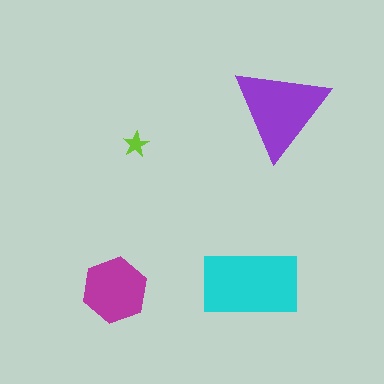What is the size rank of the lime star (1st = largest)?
4th.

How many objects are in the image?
There are 4 objects in the image.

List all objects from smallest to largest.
The lime star, the magenta hexagon, the purple triangle, the cyan rectangle.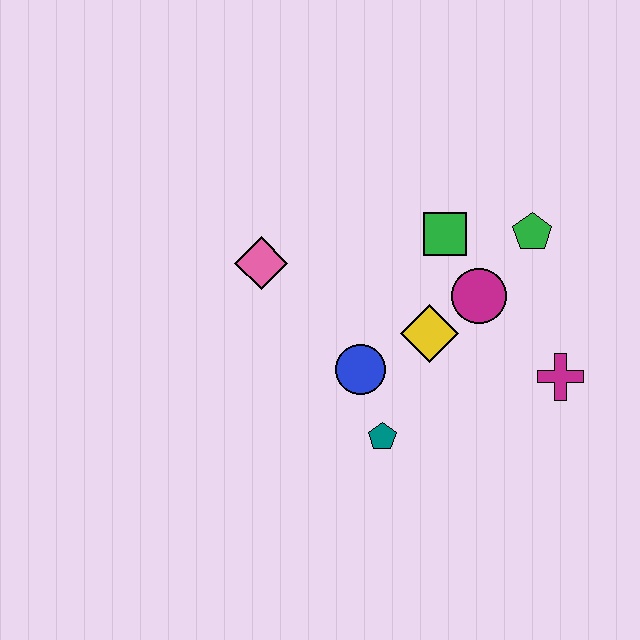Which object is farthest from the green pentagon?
The pink diamond is farthest from the green pentagon.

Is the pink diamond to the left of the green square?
Yes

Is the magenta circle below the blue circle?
No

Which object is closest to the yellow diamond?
The magenta circle is closest to the yellow diamond.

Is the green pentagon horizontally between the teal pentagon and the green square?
No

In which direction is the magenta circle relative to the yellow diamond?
The magenta circle is to the right of the yellow diamond.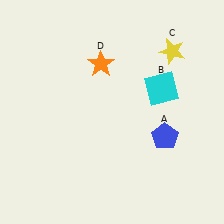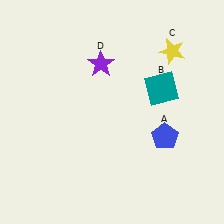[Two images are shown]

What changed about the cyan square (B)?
In Image 1, B is cyan. In Image 2, it changed to teal.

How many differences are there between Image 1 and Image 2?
There are 2 differences between the two images.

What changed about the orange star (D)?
In Image 1, D is orange. In Image 2, it changed to purple.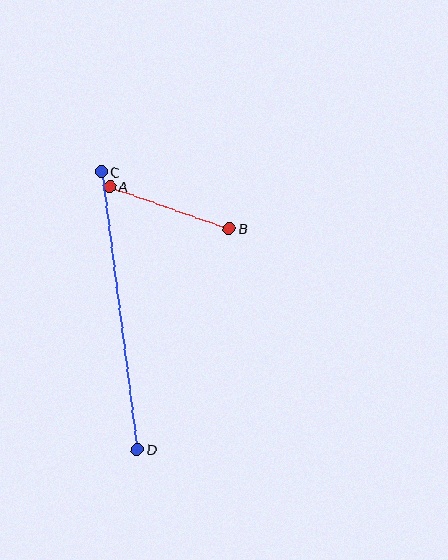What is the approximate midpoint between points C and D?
The midpoint is at approximately (119, 311) pixels.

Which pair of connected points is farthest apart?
Points C and D are farthest apart.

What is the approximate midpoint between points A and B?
The midpoint is at approximately (169, 208) pixels.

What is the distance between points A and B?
The distance is approximately 127 pixels.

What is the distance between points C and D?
The distance is approximately 280 pixels.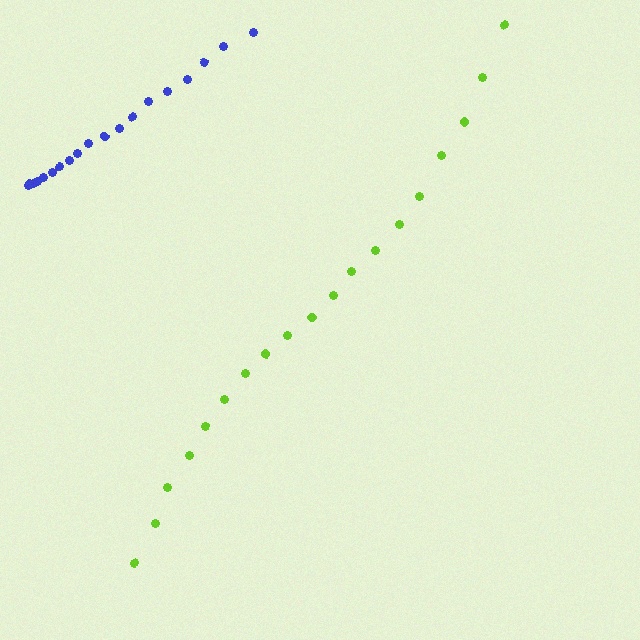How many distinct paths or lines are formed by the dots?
There are 2 distinct paths.